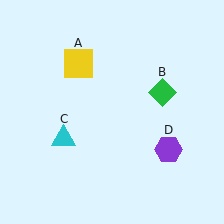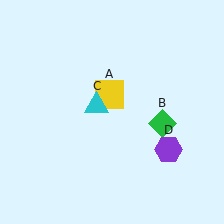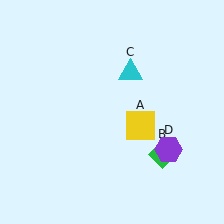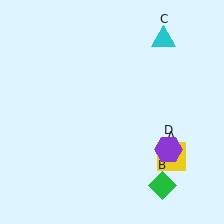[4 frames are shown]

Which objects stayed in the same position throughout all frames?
Purple hexagon (object D) remained stationary.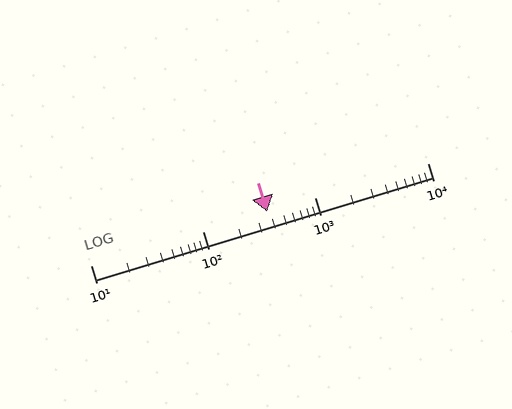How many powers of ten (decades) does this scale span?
The scale spans 3 decades, from 10 to 10000.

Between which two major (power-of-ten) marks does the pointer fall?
The pointer is between 100 and 1000.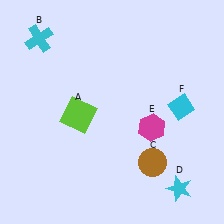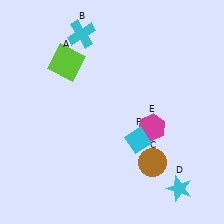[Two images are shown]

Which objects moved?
The objects that moved are: the lime square (A), the cyan cross (B), the cyan diamond (F).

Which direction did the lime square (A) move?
The lime square (A) moved up.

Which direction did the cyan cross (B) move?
The cyan cross (B) moved right.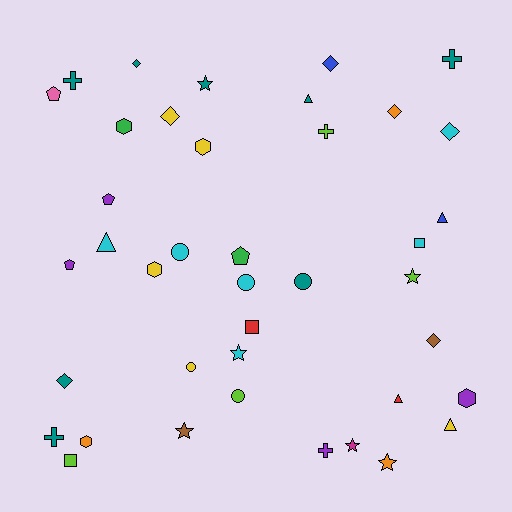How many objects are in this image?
There are 40 objects.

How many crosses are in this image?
There are 5 crosses.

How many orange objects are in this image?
There are 3 orange objects.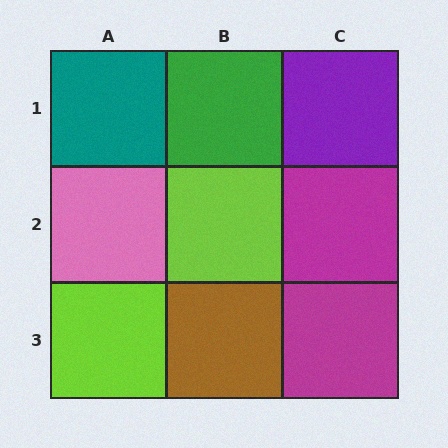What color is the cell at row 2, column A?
Pink.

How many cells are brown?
1 cell is brown.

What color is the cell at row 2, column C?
Magenta.